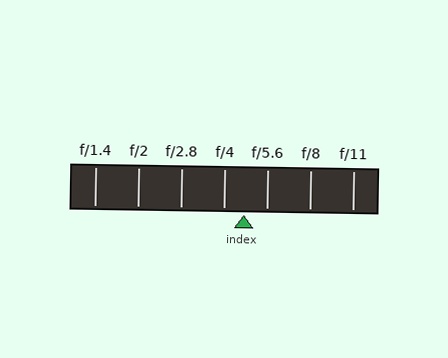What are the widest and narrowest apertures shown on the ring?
The widest aperture shown is f/1.4 and the narrowest is f/11.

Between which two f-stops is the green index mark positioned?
The index mark is between f/4 and f/5.6.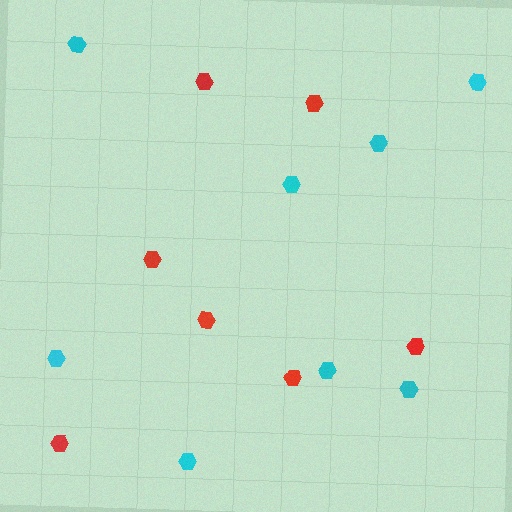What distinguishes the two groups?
There are 2 groups: one group of red hexagons (7) and one group of cyan hexagons (8).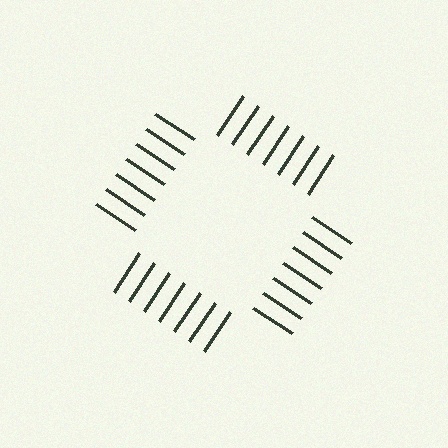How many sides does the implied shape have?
4 sides — the line-ends trace a square.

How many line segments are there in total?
28 — 7 along each of the 4 edges.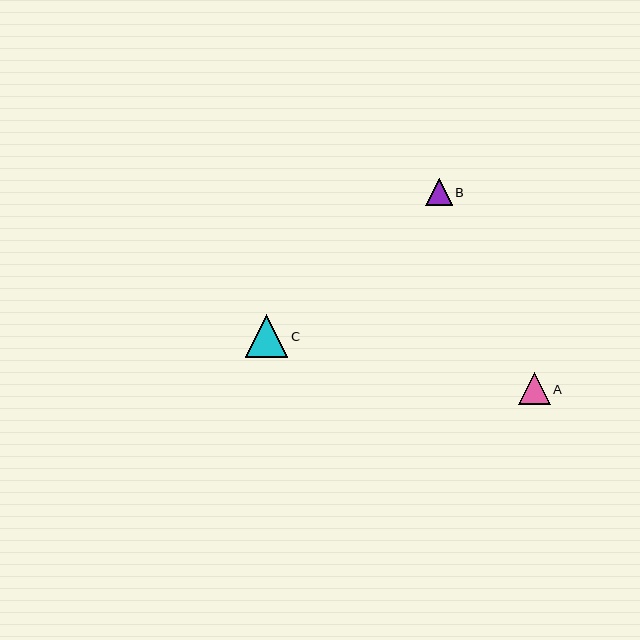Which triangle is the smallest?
Triangle B is the smallest with a size of approximately 27 pixels.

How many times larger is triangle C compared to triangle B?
Triangle C is approximately 1.6 times the size of triangle B.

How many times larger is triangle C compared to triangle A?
Triangle C is approximately 1.3 times the size of triangle A.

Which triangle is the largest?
Triangle C is the largest with a size of approximately 43 pixels.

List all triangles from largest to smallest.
From largest to smallest: C, A, B.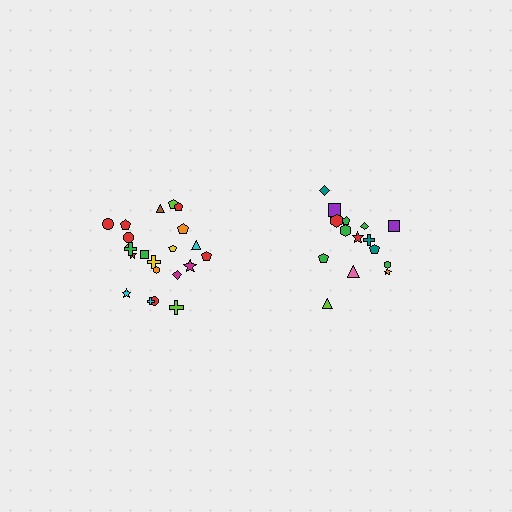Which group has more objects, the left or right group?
The left group.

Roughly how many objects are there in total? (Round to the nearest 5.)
Roughly 35 objects in total.